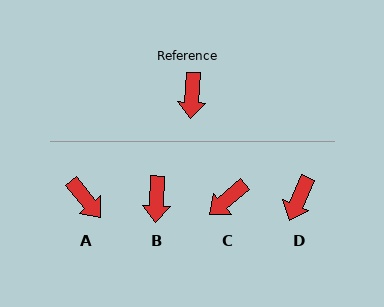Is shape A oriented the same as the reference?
No, it is off by about 42 degrees.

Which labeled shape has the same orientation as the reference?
B.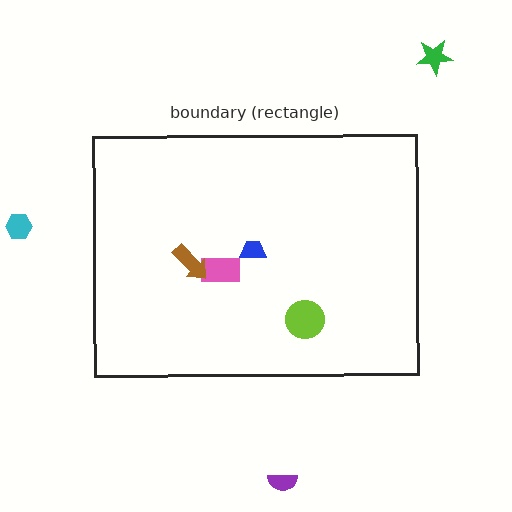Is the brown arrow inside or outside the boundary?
Inside.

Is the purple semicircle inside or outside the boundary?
Outside.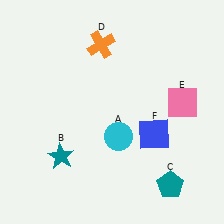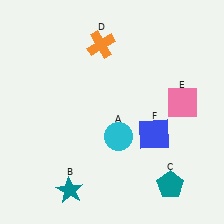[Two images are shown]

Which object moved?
The teal star (B) moved down.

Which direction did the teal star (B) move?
The teal star (B) moved down.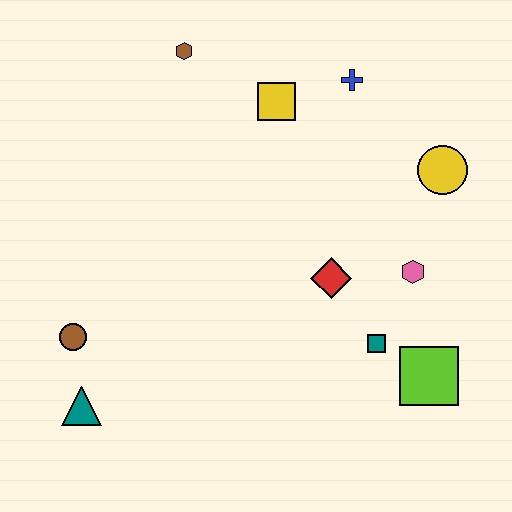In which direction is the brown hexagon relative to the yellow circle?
The brown hexagon is to the left of the yellow circle.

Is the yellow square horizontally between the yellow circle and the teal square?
No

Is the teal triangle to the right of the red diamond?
No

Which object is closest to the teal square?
The lime square is closest to the teal square.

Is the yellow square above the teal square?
Yes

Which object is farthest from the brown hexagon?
The lime square is farthest from the brown hexagon.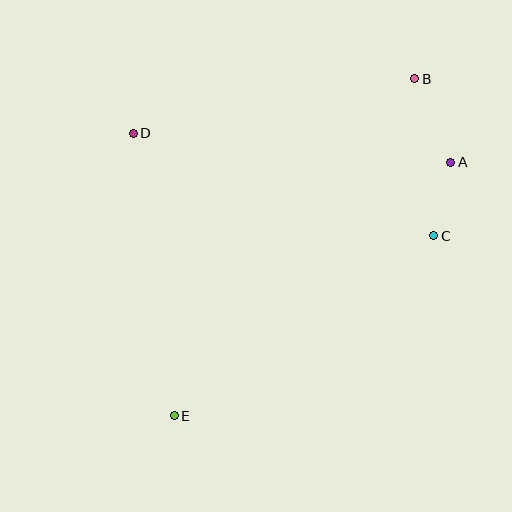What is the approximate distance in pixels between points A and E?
The distance between A and E is approximately 375 pixels.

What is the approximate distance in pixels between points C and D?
The distance between C and D is approximately 318 pixels.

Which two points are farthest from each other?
Points B and E are farthest from each other.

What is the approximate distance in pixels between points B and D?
The distance between B and D is approximately 287 pixels.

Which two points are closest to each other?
Points A and C are closest to each other.